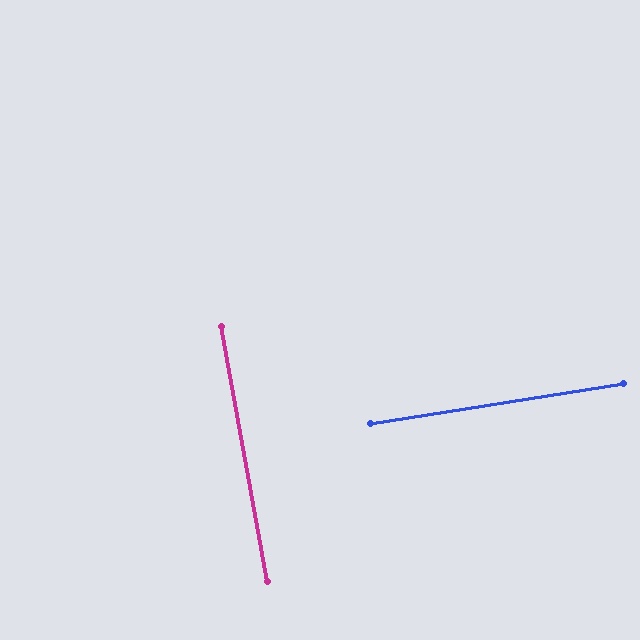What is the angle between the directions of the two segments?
Approximately 89 degrees.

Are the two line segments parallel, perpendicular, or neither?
Perpendicular — they meet at approximately 89°.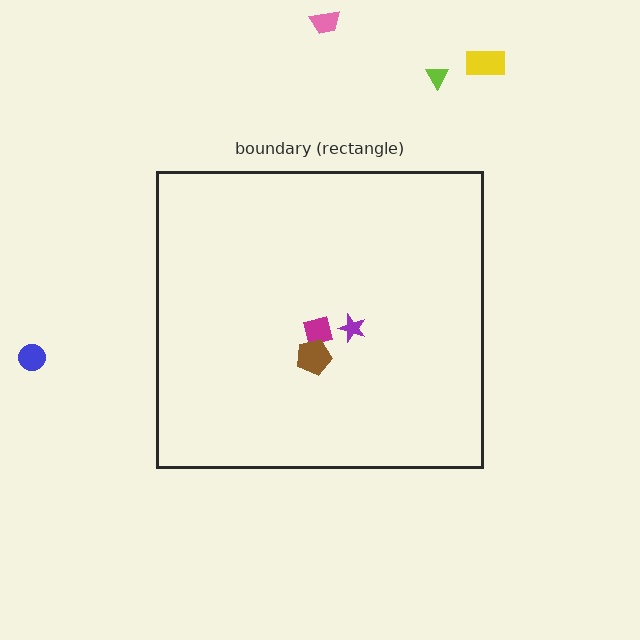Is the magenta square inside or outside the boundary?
Inside.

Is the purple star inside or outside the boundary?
Inside.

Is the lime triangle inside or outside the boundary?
Outside.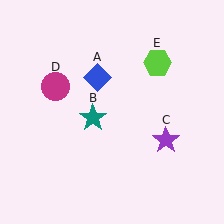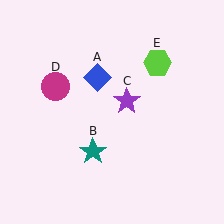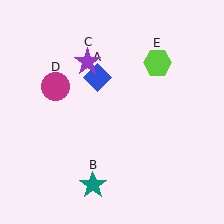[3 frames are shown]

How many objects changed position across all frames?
2 objects changed position: teal star (object B), purple star (object C).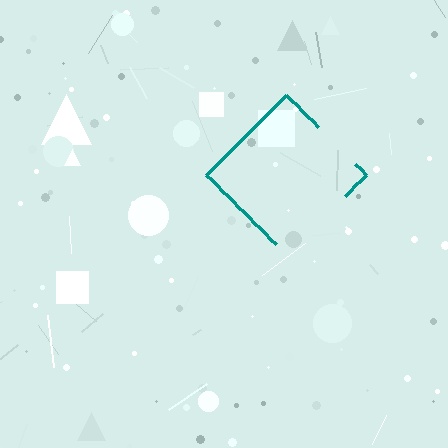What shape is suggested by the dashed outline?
The dashed outline suggests a diamond.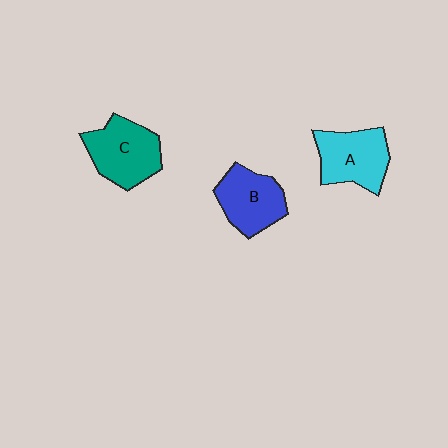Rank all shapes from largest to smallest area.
From largest to smallest: C (teal), A (cyan), B (blue).